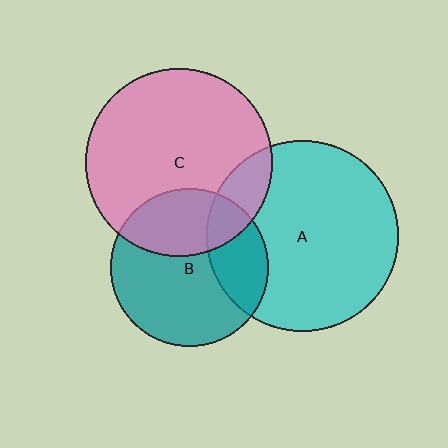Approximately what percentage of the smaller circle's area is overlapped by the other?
Approximately 15%.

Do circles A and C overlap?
Yes.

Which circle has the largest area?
Circle A (cyan).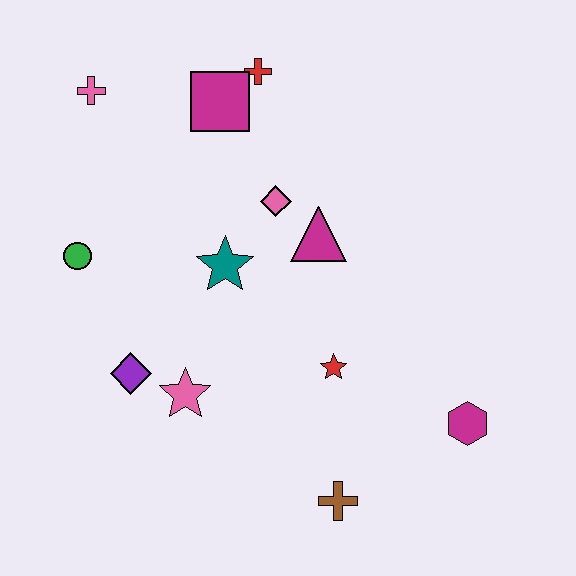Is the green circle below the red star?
No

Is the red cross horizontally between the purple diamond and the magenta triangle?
Yes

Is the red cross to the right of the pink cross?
Yes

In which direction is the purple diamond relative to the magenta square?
The purple diamond is below the magenta square.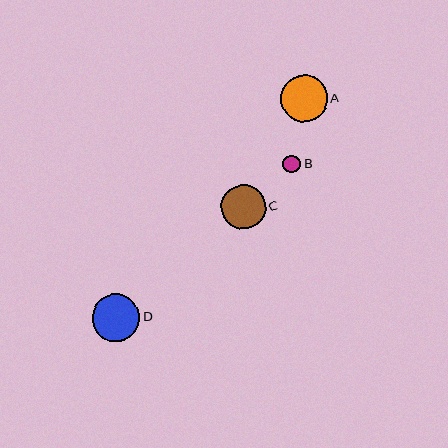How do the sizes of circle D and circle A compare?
Circle D and circle A are approximately the same size.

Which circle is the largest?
Circle D is the largest with a size of approximately 47 pixels.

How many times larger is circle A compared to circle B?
Circle A is approximately 2.6 times the size of circle B.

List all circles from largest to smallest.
From largest to smallest: D, A, C, B.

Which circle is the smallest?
Circle B is the smallest with a size of approximately 18 pixels.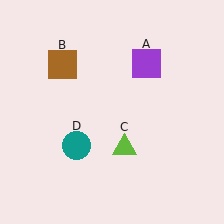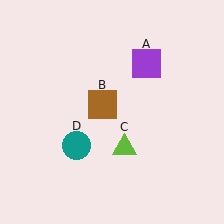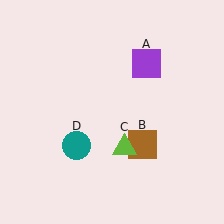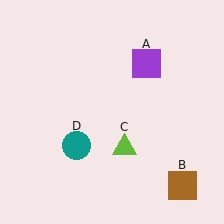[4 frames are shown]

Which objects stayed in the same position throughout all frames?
Purple square (object A) and lime triangle (object C) and teal circle (object D) remained stationary.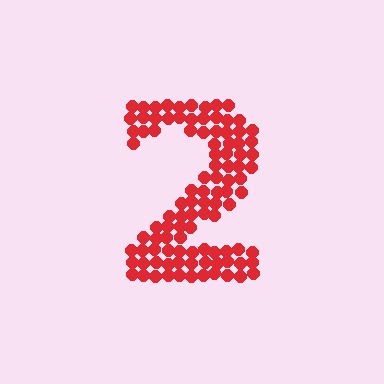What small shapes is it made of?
It is made of small circles.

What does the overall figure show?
The overall figure shows the digit 2.